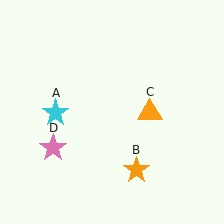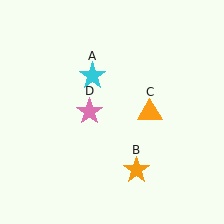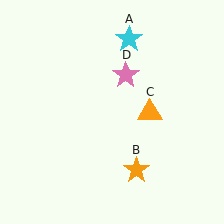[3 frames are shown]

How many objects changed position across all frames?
2 objects changed position: cyan star (object A), pink star (object D).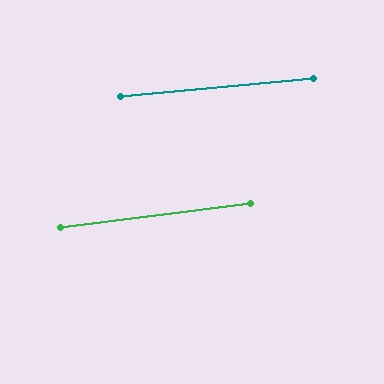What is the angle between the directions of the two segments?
Approximately 2 degrees.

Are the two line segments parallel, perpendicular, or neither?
Parallel — their directions differ by only 1.9°.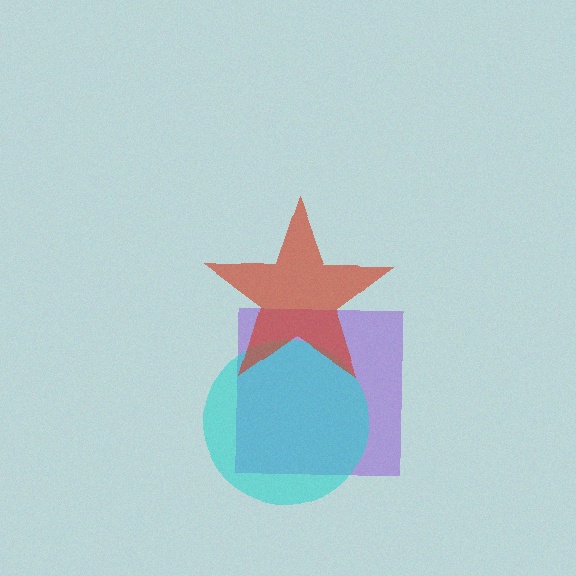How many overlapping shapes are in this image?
There are 3 overlapping shapes in the image.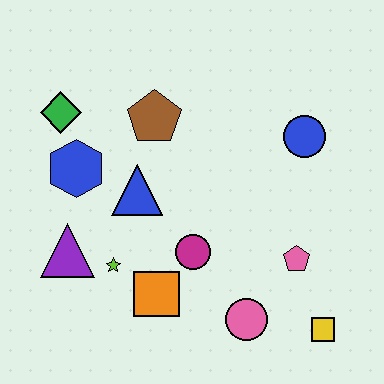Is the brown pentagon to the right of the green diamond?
Yes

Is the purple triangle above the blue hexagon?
No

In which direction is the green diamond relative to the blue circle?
The green diamond is to the left of the blue circle.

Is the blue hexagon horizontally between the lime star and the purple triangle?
Yes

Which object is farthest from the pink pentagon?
The green diamond is farthest from the pink pentagon.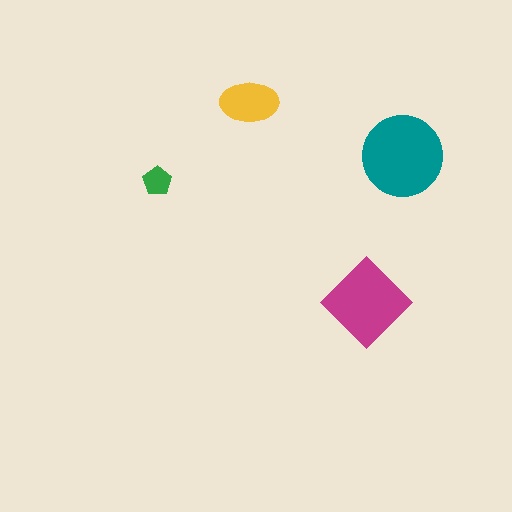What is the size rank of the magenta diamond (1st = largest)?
2nd.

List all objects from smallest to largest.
The green pentagon, the yellow ellipse, the magenta diamond, the teal circle.